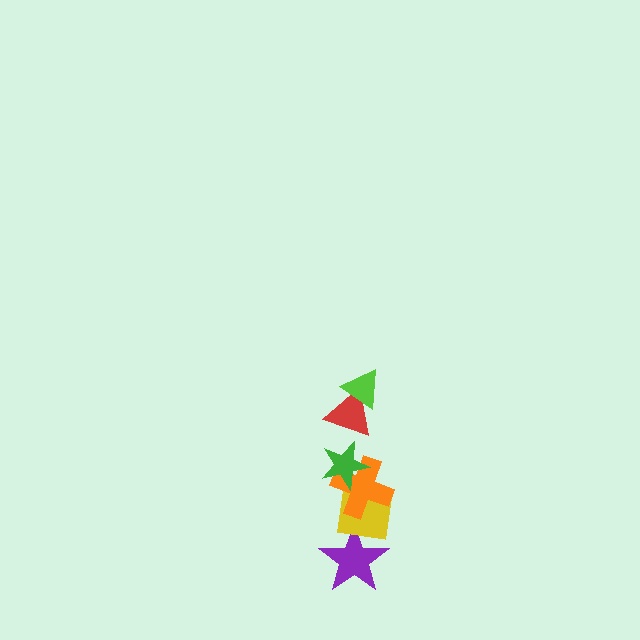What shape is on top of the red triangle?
The lime triangle is on top of the red triangle.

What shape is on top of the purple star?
The yellow square is on top of the purple star.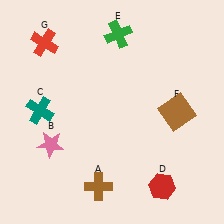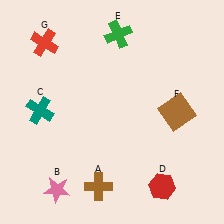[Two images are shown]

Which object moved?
The pink star (B) moved down.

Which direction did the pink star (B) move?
The pink star (B) moved down.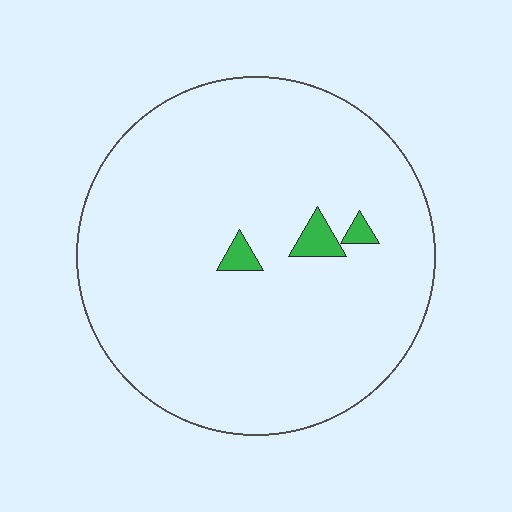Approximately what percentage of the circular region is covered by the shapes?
Approximately 5%.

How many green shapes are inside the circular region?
3.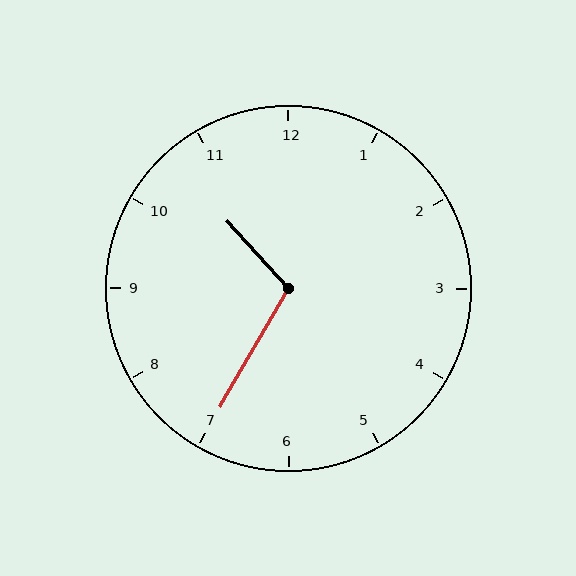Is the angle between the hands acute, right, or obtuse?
It is obtuse.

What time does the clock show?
10:35.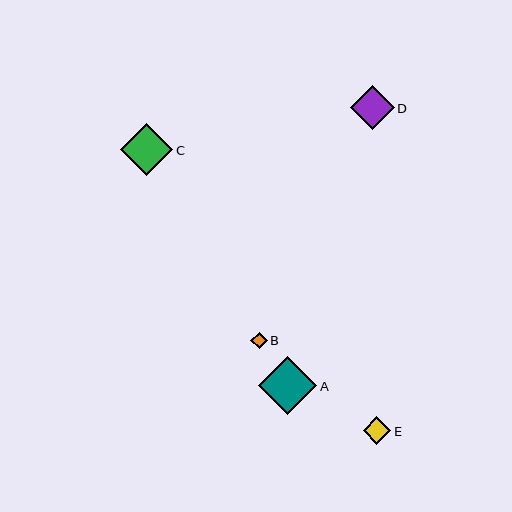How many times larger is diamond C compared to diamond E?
Diamond C is approximately 1.9 times the size of diamond E.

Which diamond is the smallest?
Diamond B is the smallest with a size of approximately 16 pixels.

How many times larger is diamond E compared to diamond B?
Diamond E is approximately 1.7 times the size of diamond B.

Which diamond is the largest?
Diamond A is the largest with a size of approximately 58 pixels.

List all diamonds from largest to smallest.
From largest to smallest: A, C, D, E, B.